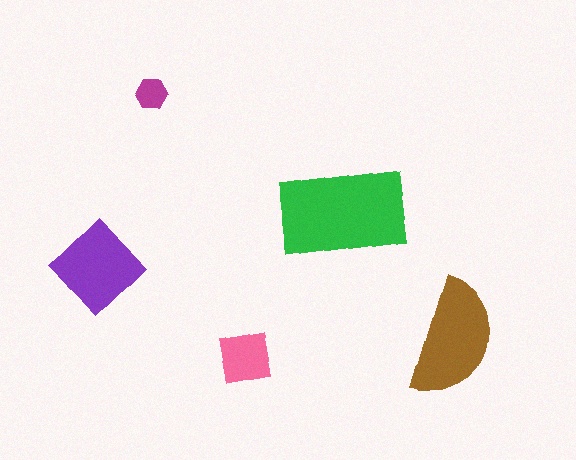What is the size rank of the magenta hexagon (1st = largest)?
5th.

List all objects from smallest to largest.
The magenta hexagon, the pink square, the purple diamond, the brown semicircle, the green rectangle.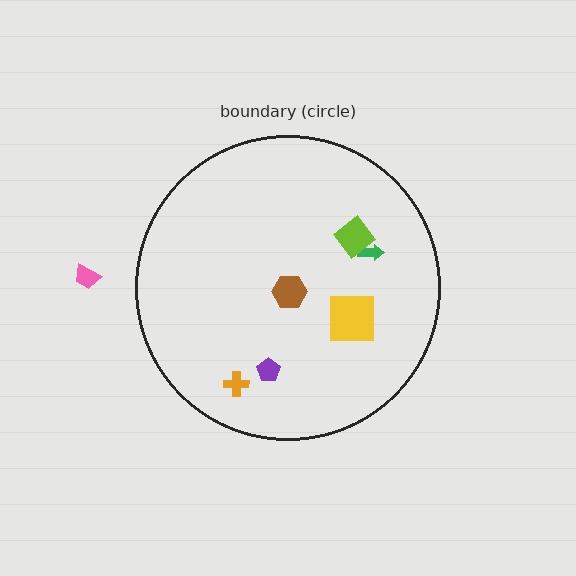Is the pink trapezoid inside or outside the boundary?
Outside.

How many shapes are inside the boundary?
6 inside, 1 outside.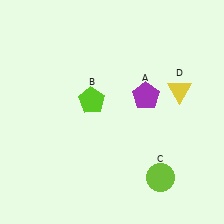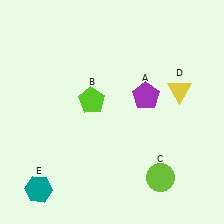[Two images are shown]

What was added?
A teal hexagon (E) was added in Image 2.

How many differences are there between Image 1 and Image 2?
There is 1 difference between the two images.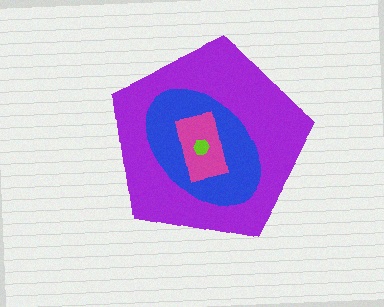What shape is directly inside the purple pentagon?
The blue ellipse.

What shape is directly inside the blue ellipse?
The magenta rectangle.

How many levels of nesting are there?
4.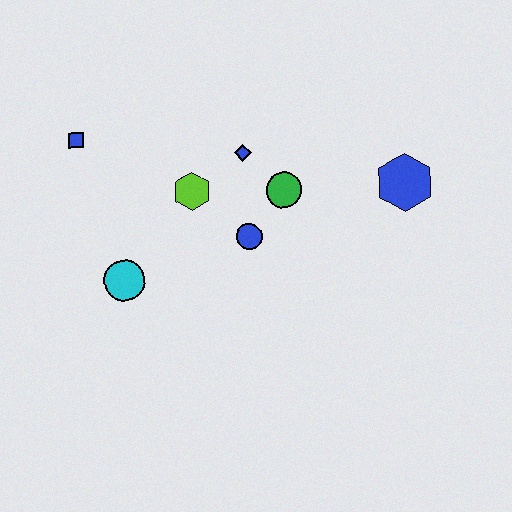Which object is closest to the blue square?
The lime hexagon is closest to the blue square.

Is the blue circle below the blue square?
Yes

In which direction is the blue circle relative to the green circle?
The blue circle is below the green circle.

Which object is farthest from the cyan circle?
The blue hexagon is farthest from the cyan circle.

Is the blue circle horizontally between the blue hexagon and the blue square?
Yes